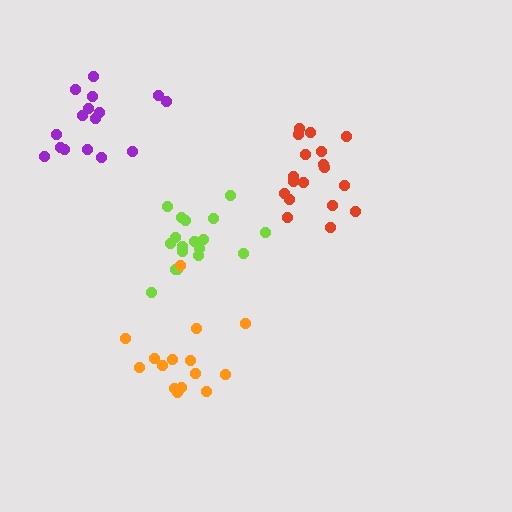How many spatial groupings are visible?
There are 4 spatial groupings.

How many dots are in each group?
Group 1: 18 dots, Group 2: 18 dots, Group 3: 16 dots, Group 4: 15 dots (67 total).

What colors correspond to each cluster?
The clusters are colored: lime, red, purple, orange.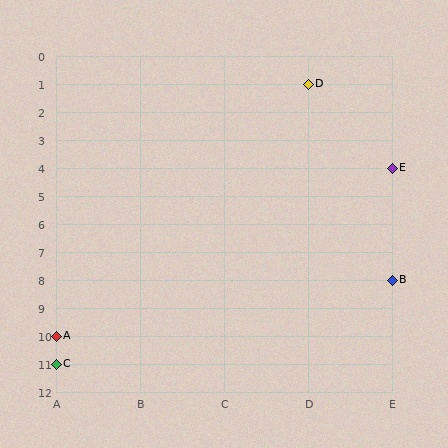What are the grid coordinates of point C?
Point C is at grid coordinates (A, 11).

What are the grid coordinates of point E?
Point E is at grid coordinates (E, 4).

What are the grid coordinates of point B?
Point B is at grid coordinates (E, 8).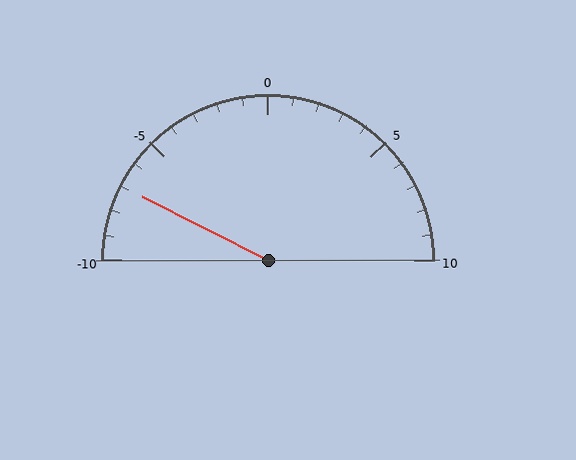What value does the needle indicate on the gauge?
The needle indicates approximately -7.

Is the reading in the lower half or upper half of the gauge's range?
The reading is in the lower half of the range (-10 to 10).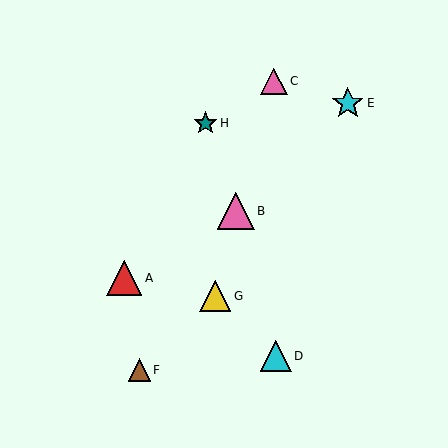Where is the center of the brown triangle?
The center of the brown triangle is at (139, 370).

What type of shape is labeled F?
Shape F is a brown triangle.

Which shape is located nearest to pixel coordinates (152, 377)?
The brown triangle (labeled F) at (139, 370) is nearest to that location.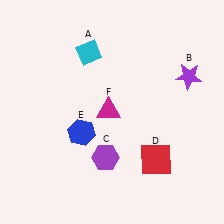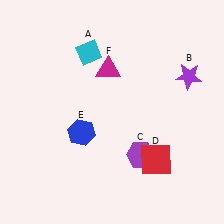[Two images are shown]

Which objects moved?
The objects that moved are: the purple hexagon (C), the magenta triangle (F).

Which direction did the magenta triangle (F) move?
The magenta triangle (F) moved up.